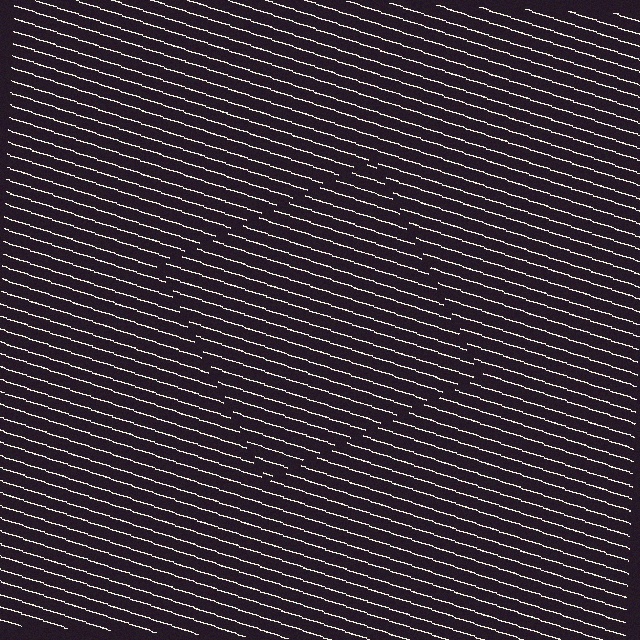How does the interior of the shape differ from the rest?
The interior of the shape contains the same grating, shifted by half a period — the contour is defined by the phase discontinuity where line-ends from the inner and outer gratings abut.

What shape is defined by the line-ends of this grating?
An illusory square. The interior of the shape contains the same grating, shifted by half a period — the contour is defined by the phase discontinuity where line-ends from the inner and outer gratings abut.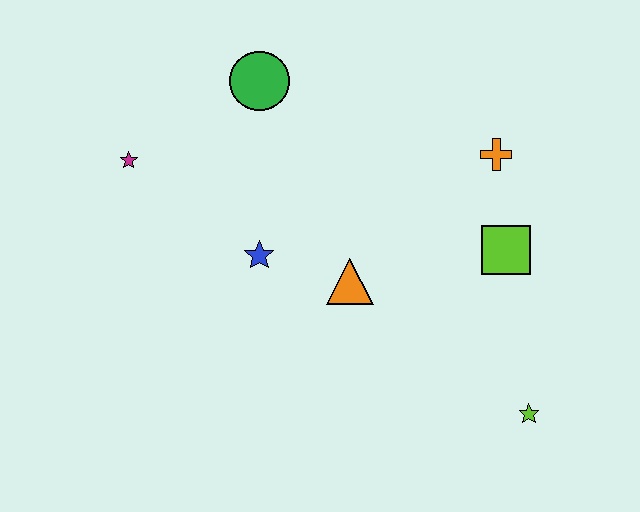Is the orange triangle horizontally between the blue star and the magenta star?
No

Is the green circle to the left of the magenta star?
No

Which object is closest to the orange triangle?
The blue star is closest to the orange triangle.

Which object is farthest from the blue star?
The lime star is farthest from the blue star.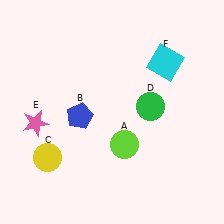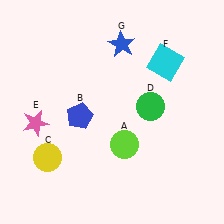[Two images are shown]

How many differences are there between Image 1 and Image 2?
There is 1 difference between the two images.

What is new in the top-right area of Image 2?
A blue star (G) was added in the top-right area of Image 2.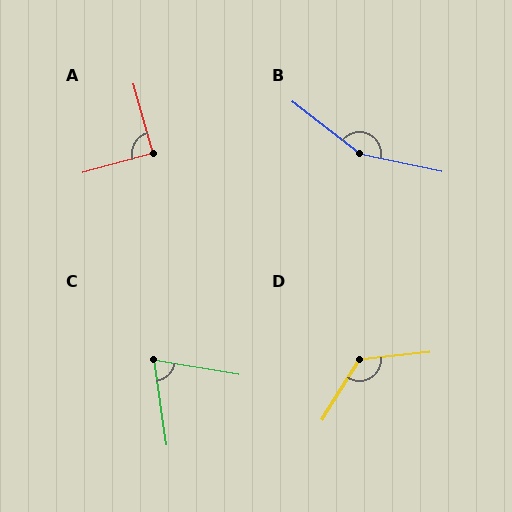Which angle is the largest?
B, at approximately 154 degrees.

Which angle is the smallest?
C, at approximately 73 degrees.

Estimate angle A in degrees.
Approximately 90 degrees.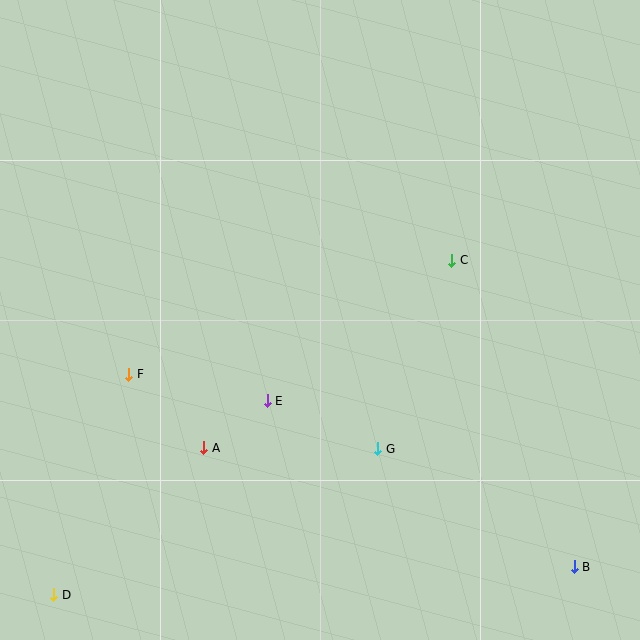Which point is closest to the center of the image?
Point E at (267, 401) is closest to the center.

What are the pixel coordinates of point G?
Point G is at (378, 449).